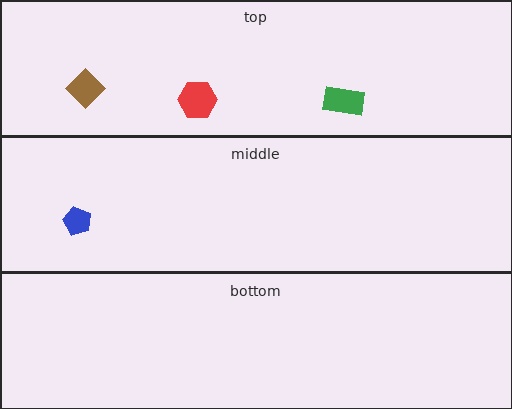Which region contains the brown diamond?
The top region.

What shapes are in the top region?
The green rectangle, the red hexagon, the brown diamond.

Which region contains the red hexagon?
The top region.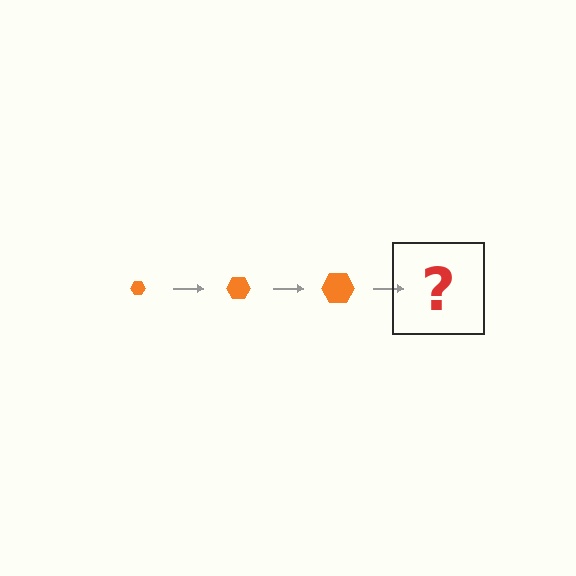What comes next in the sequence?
The next element should be an orange hexagon, larger than the previous one.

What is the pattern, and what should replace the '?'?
The pattern is that the hexagon gets progressively larger each step. The '?' should be an orange hexagon, larger than the previous one.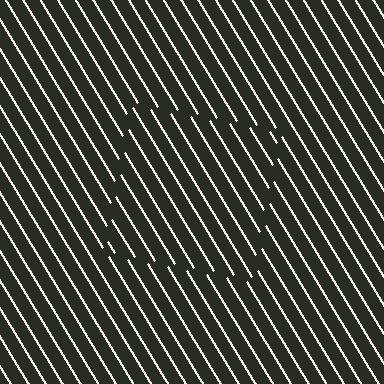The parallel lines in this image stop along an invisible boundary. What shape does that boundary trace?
An illusory square. The interior of the shape contains the same grating, shifted by half a period — the contour is defined by the phase discontinuity where line-ends from the inner and outer gratings abut.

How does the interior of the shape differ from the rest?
The interior of the shape contains the same grating, shifted by half a period — the contour is defined by the phase discontinuity where line-ends from the inner and outer gratings abut.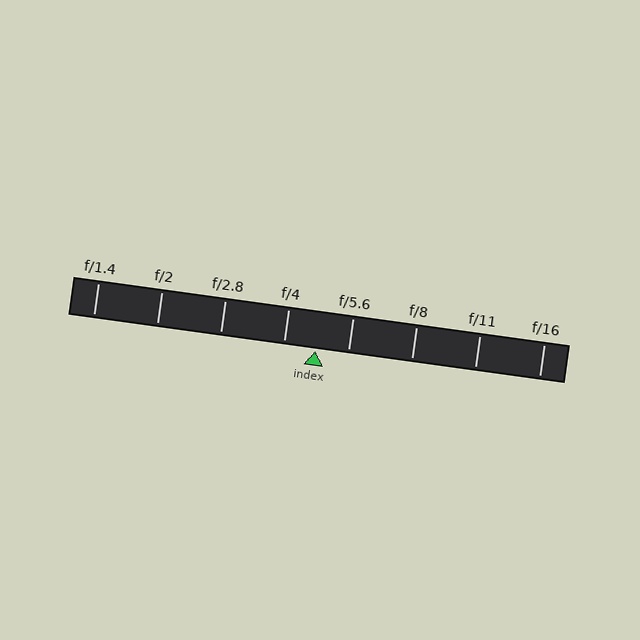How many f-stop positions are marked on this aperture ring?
There are 8 f-stop positions marked.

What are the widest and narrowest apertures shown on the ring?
The widest aperture shown is f/1.4 and the narrowest is f/16.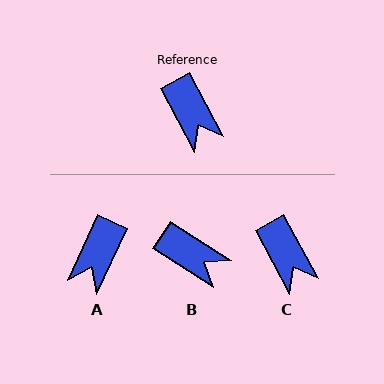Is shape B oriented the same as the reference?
No, it is off by about 29 degrees.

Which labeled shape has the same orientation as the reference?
C.